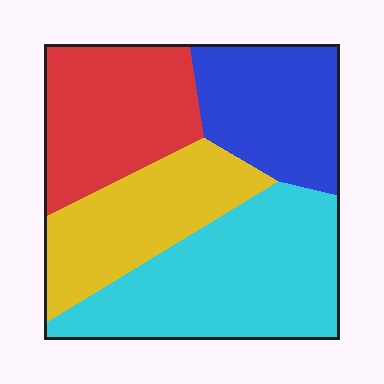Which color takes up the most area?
Cyan, at roughly 35%.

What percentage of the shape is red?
Red takes up less than a quarter of the shape.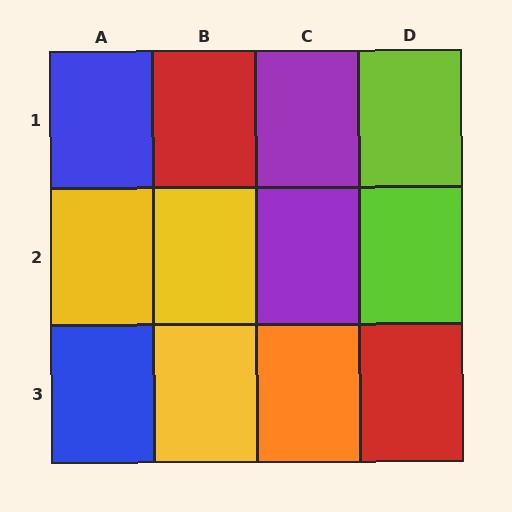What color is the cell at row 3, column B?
Yellow.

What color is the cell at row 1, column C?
Purple.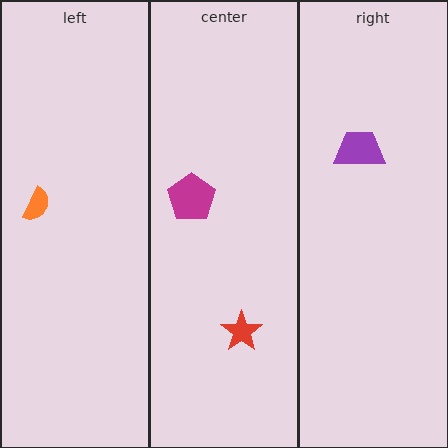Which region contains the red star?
The center region.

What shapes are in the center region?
The magenta pentagon, the red star.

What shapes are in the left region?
The orange semicircle.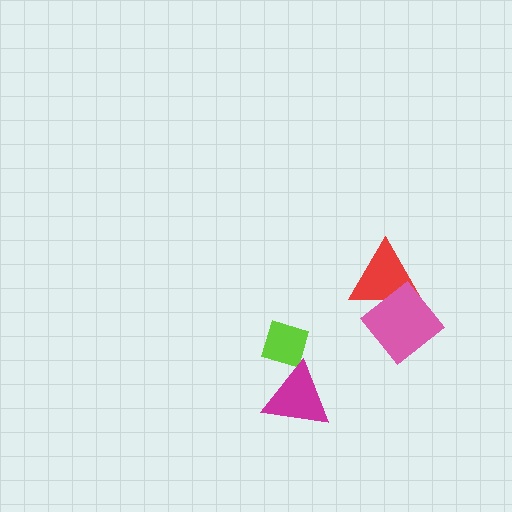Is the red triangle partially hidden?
Yes, it is partially covered by another shape.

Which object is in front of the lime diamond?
The magenta triangle is in front of the lime diamond.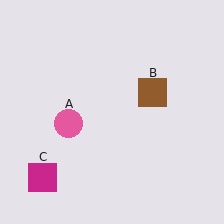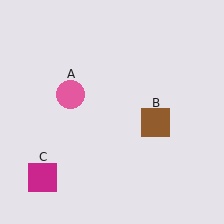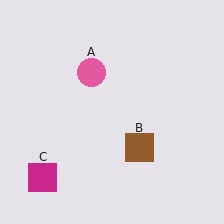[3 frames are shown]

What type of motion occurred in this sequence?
The pink circle (object A), brown square (object B) rotated clockwise around the center of the scene.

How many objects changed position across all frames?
2 objects changed position: pink circle (object A), brown square (object B).